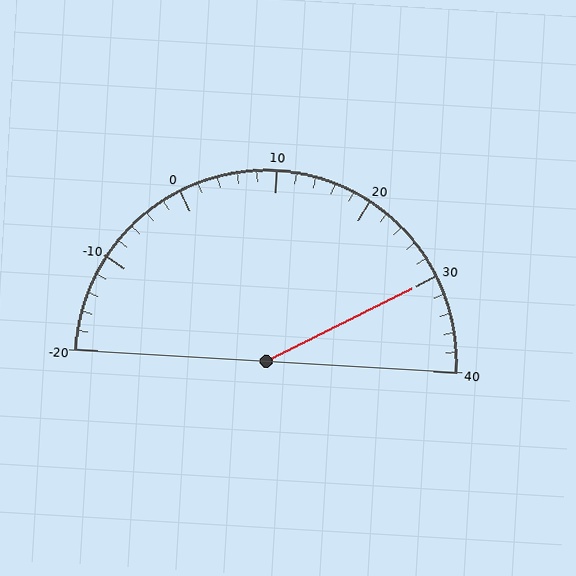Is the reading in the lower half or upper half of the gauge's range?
The reading is in the upper half of the range (-20 to 40).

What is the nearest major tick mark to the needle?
The nearest major tick mark is 30.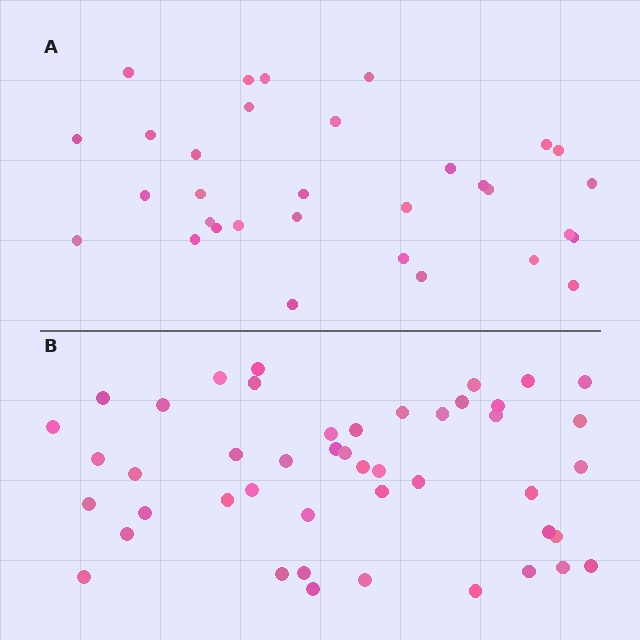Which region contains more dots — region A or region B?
Region B (the bottom region) has more dots.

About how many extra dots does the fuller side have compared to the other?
Region B has approximately 15 more dots than region A.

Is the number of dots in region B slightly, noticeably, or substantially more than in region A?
Region B has noticeably more, but not dramatically so. The ratio is roughly 1.4 to 1.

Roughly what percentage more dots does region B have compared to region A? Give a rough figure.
About 45% more.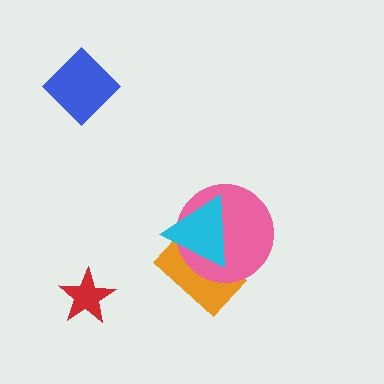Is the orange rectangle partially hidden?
Yes, it is partially covered by another shape.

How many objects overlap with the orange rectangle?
2 objects overlap with the orange rectangle.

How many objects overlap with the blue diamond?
0 objects overlap with the blue diamond.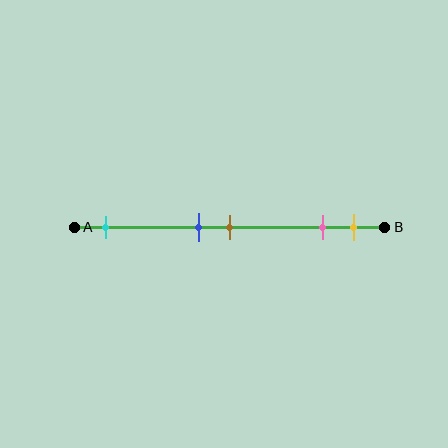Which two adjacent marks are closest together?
The blue and brown marks are the closest adjacent pair.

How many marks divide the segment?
There are 5 marks dividing the segment.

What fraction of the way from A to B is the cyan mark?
The cyan mark is approximately 10% (0.1) of the way from A to B.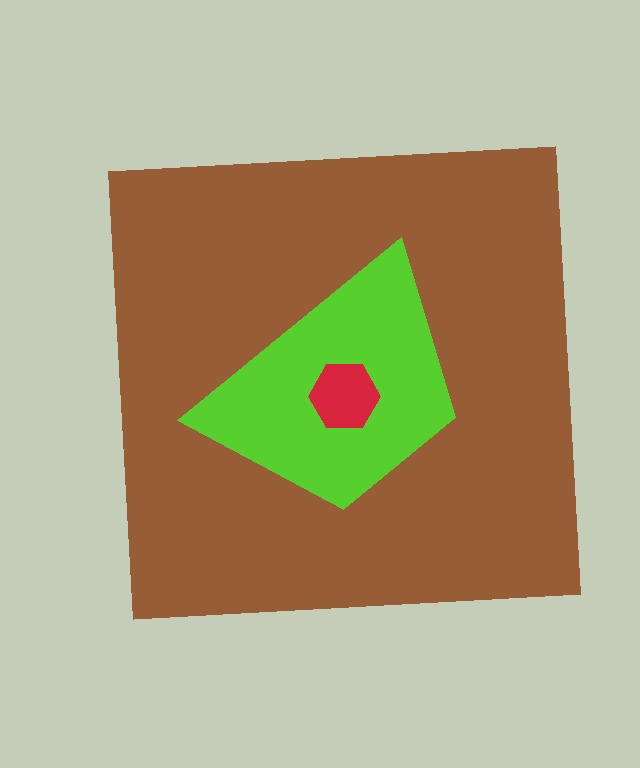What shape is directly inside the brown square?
The lime trapezoid.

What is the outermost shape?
The brown square.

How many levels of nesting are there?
3.